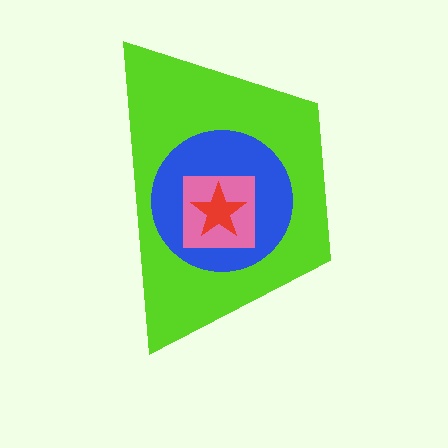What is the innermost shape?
The red star.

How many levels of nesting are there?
4.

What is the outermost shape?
The lime trapezoid.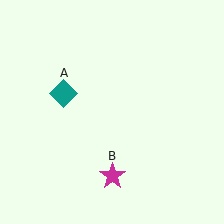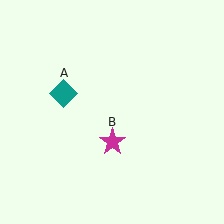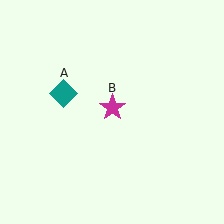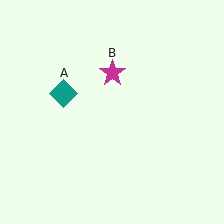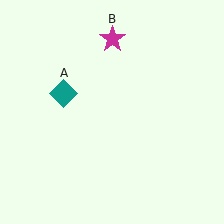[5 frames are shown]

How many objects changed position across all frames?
1 object changed position: magenta star (object B).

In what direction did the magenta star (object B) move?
The magenta star (object B) moved up.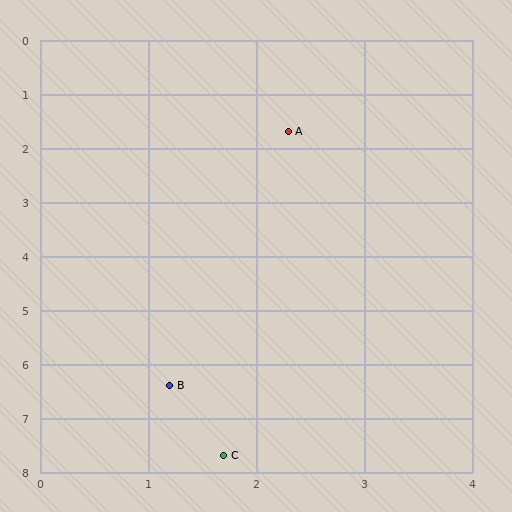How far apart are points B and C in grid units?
Points B and C are about 1.4 grid units apart.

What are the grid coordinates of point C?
Point C is at approximately (1.7, 7.7).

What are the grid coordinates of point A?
Point A is at approximately (2.3, 1.7).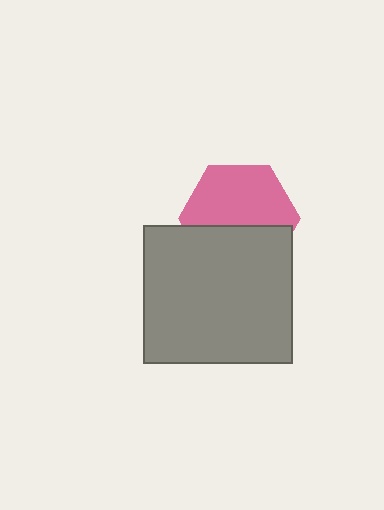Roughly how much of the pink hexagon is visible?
About half of it is visible (roughly 59%).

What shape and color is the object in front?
The object in front is a gray rectangle.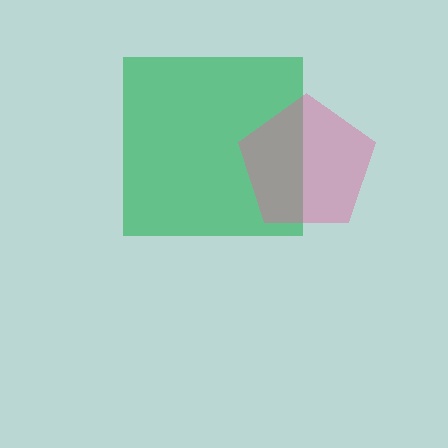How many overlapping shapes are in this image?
There are 2 overlapping shapes in the image.